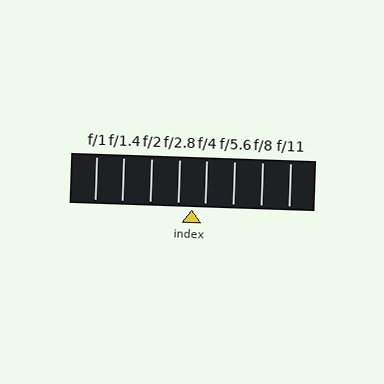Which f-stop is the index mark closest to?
The index mark is closest to f/4.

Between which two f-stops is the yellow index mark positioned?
The index mark is between f/2.8 and f/4.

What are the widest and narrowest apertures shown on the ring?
The widest aperture shown is f/1 and the narrowest is f/11.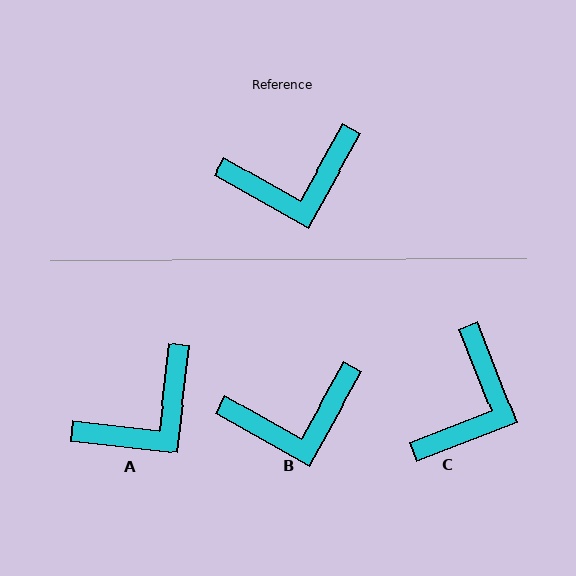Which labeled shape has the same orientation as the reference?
B.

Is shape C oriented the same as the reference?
No, it is off by about 50 degrees.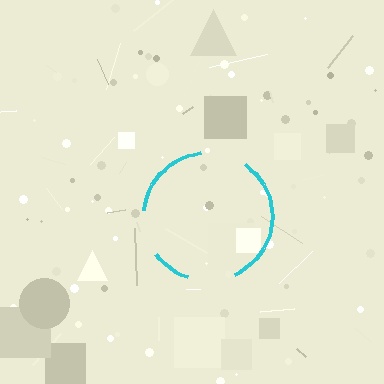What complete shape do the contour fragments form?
The contour fragments form a circle.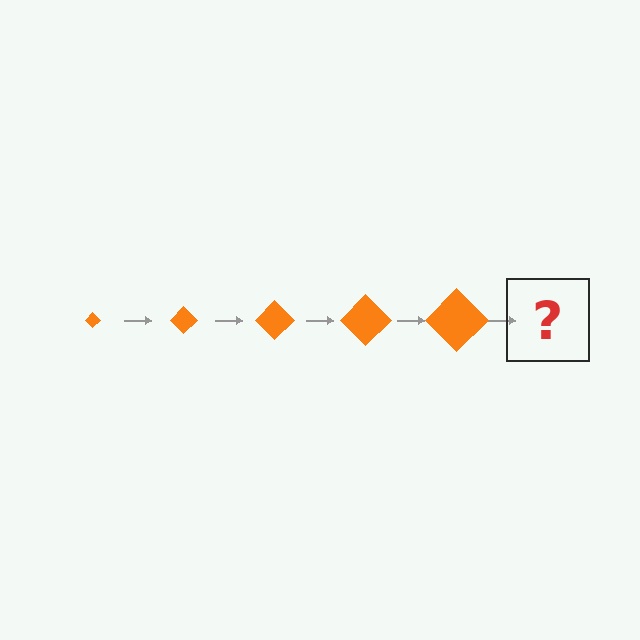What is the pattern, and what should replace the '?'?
The pattern is that the diamond gets progressively larger each step. The '?' should be an orange diamond, larger than the previous one.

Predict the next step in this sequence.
The next step is an orange diamond, larger than the previous one.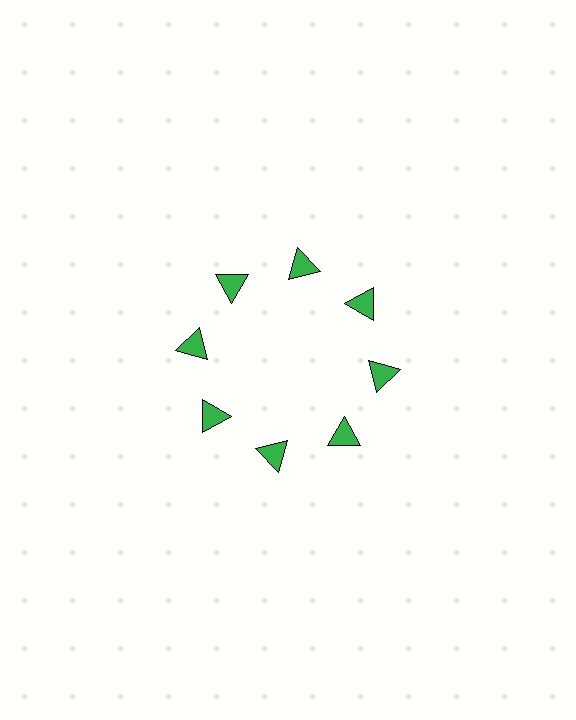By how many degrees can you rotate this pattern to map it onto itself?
The pattern maps onto itself every 45 degrees of rotation.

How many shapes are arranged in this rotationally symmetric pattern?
There are 8 shapes, arranged in 8 groups of 1.